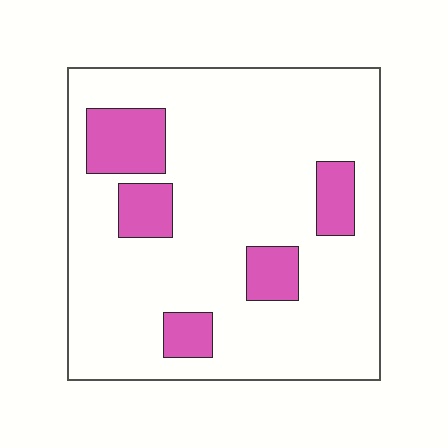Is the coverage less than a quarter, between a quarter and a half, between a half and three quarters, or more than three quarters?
Less than a quarter.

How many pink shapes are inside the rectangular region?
5.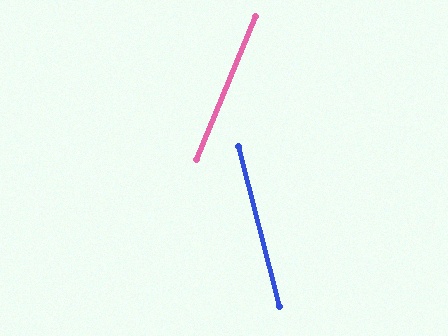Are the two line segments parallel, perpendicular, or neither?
Neither parallel nor perpendicular — they differ by about 37°.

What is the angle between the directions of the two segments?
Approximately 37 degrees.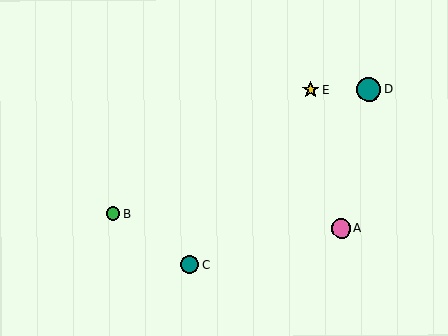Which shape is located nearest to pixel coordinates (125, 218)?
The green circle (labeled B) at (113, 213) is nearest to that location.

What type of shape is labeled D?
Shape D is a teal circle.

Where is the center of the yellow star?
The center of the yellow star is at (311, 90).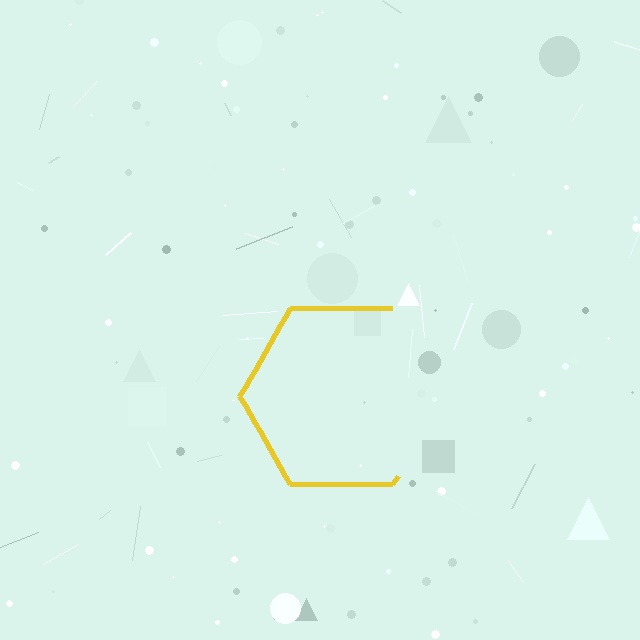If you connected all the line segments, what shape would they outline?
They would outline a hexagon.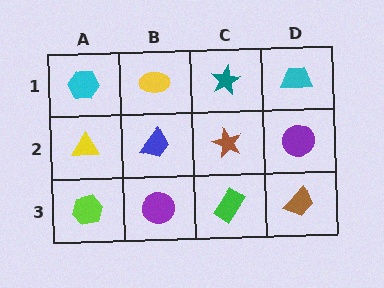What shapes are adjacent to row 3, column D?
A purple circle (row 2, column D), a green rectangle (row 3, column C).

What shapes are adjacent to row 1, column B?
A blue trapezoid (row 2, column B), a cyan hexagon (row 1, column A), a teal star (row 1, column C).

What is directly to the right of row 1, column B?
A teal star.